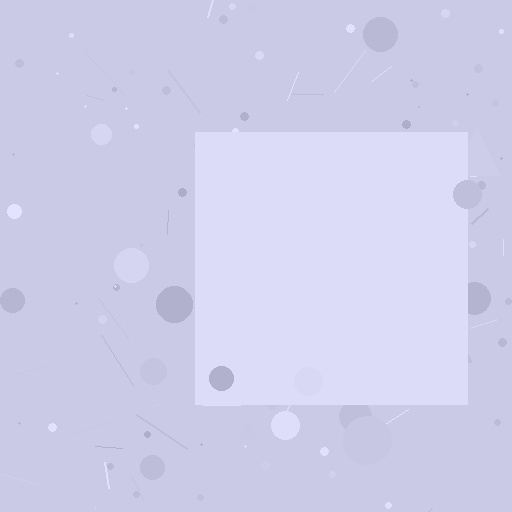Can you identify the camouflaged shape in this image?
The camouflaged shape is a square.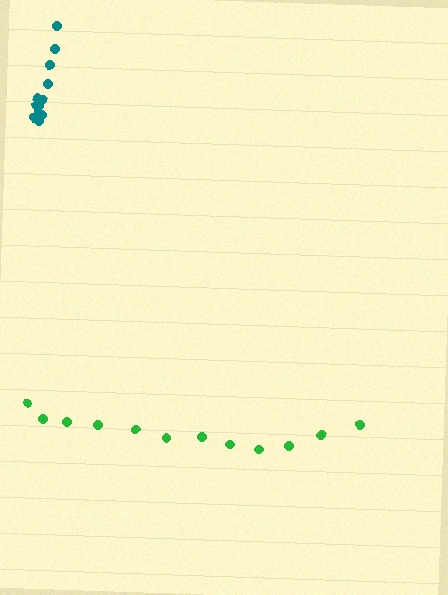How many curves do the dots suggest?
There are 2 distinct paths.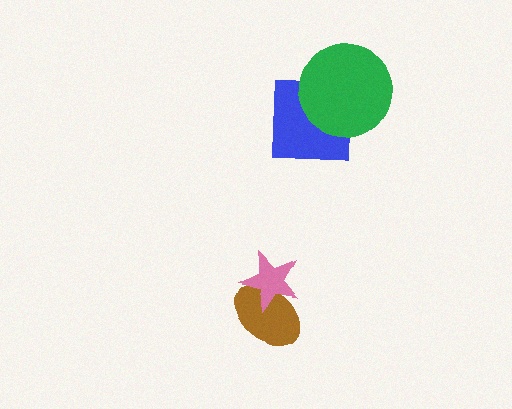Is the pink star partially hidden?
No, no other shape covers it.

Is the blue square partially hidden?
Yes, it is partially covered by another shape.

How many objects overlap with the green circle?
1 object overlaps with the green circle.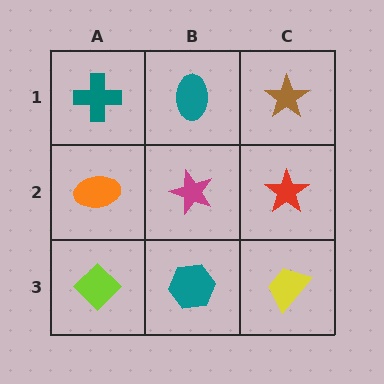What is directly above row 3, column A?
An orange ellipse.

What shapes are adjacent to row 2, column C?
A brown star (row 1, column C), a yellow trapezoid (row 3, column C), a magenta star (row 2, column B).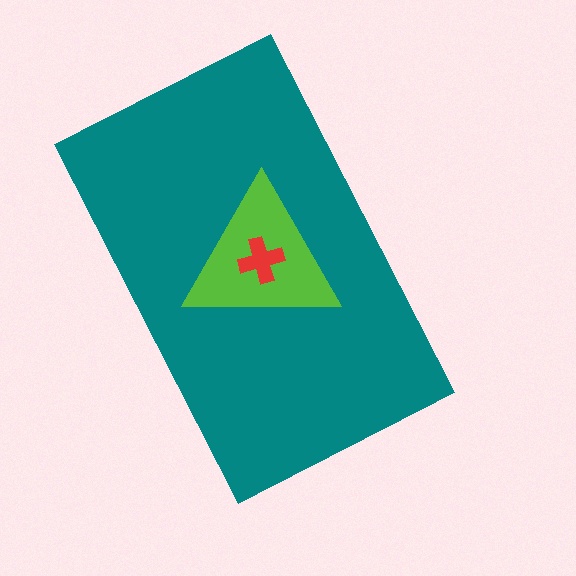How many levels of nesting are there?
3.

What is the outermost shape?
The teal rectangle.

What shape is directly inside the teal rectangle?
The lime triangle.